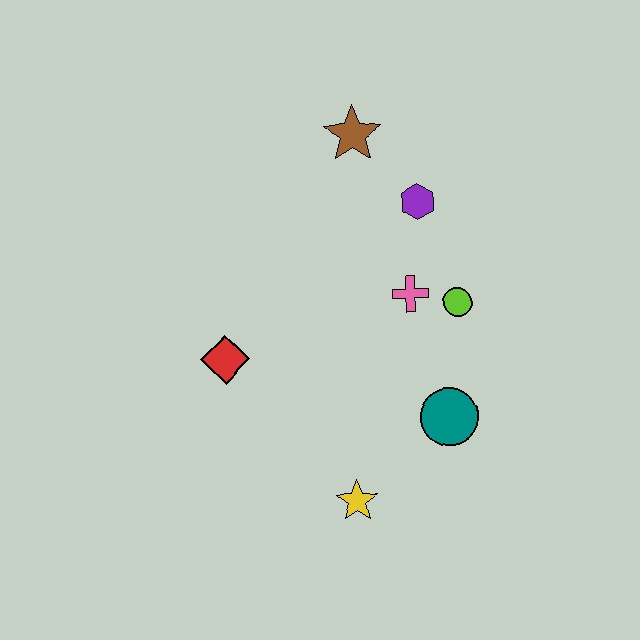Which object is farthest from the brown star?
The yellow star is farthest from the brown star.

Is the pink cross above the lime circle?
Yes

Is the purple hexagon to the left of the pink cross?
No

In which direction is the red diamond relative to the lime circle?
The red diamond is to the left of the lime circle.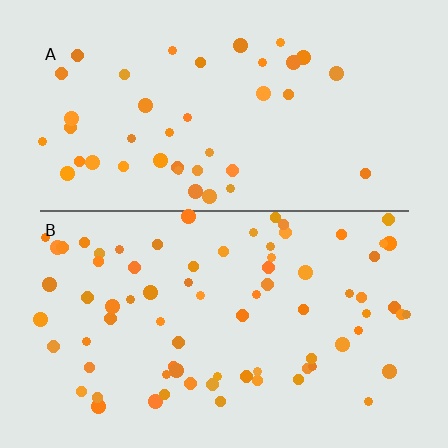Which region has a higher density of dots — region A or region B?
B (the bottom).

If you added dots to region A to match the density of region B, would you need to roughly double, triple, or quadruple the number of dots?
Approximately double.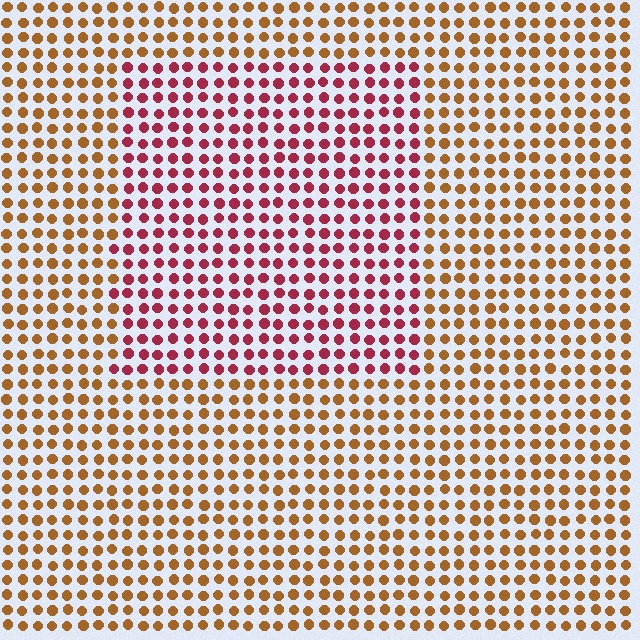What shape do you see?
I see a rectangle.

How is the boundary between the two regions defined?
The boundary is defined purely by a slight shift in hue (about 46 degrees). Spacing, size, and orientation are identical on both sides.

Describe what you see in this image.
The image is filled with small brown elements in a uniform arrangement. A rectangle-shaped region is visible where the elements are tinted to a slightly different hue, forming a subtle color boundary.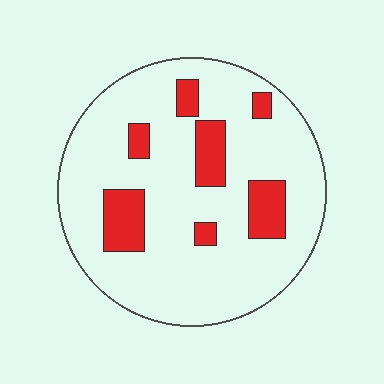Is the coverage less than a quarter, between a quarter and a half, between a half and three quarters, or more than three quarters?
Less than a quarter.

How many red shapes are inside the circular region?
7.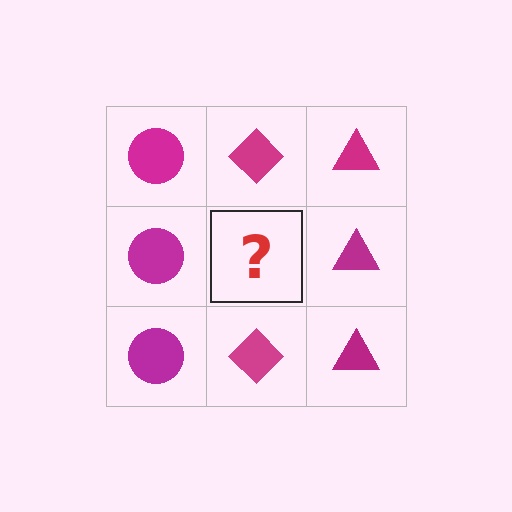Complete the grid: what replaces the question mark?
The question mark should be replaced with a magenta diamond.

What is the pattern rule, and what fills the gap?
The rule is that each column has a consistent shape. The gap should be filled with a magenta diamond.